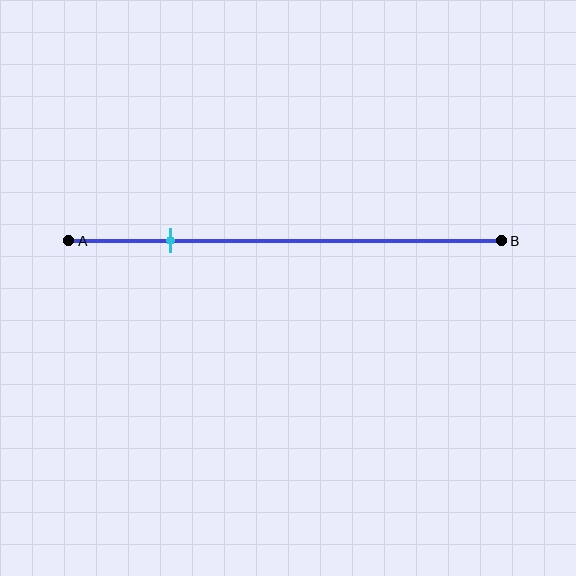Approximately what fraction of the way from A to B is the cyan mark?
The cyan mark is approximately 25% of the way from A to B.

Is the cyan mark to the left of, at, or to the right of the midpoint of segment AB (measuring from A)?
The cyan mark is to the left of the midpoint of segment AB.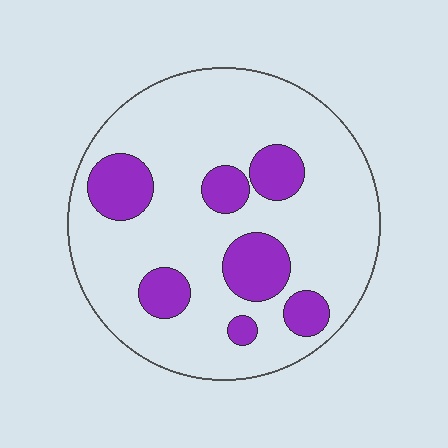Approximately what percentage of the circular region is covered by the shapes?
Approximately 20%.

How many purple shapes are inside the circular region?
7.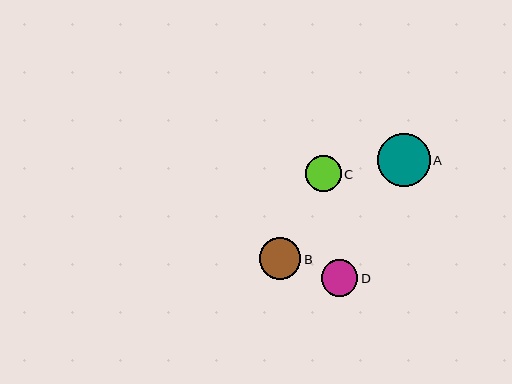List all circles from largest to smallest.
From largest to smallest: A, B, D, C.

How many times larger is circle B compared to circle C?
Circle B is approximately 1.2 times the size of circle C.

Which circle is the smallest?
Circle C is the smallest with a size of approximately 36 pixels.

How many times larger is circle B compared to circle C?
Circle B is approximately 1.2 times the size of circle C.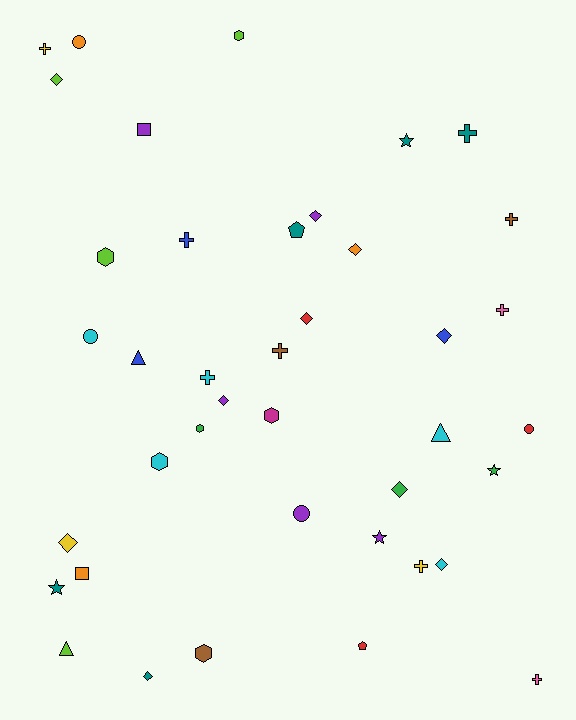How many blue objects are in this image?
There are 3 blue objects.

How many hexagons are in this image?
There are 6 hexagons.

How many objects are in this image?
There are 40 objects.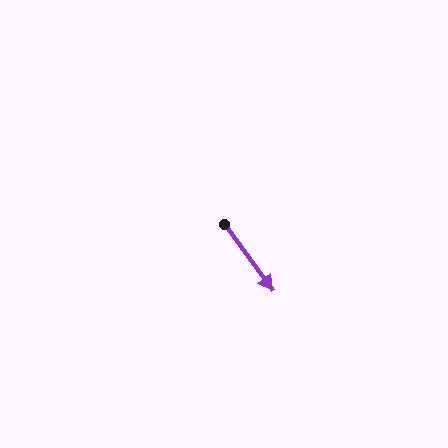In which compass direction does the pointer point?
Southeast.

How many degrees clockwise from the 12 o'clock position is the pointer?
Approximately 144 degrees.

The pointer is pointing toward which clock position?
Roughly 5 o'clock.